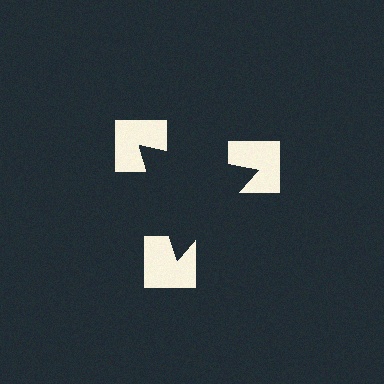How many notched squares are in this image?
There are 3 — one at each vertex of the illusory triangle.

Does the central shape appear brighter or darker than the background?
It typically appears slightly darker than the background, even though no actual brightness change is drawn.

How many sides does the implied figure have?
3 sides.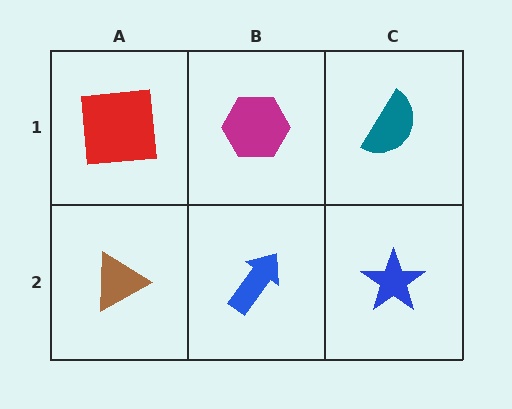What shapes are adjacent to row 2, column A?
A red square (row 1, column A), a blue arrow (row 2, column B).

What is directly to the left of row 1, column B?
A red square.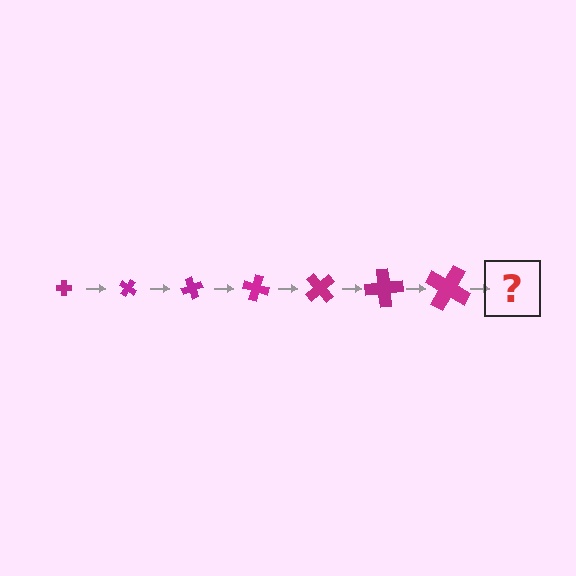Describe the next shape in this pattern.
It should be a cross, larger than the previous one and rotated 245 degrees from the start.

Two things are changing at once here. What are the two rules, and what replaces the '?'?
The two rules are that the cross grows larger each step and it rotates 35 degrees each step. The '?' should be a cross, larger than the previous one and rotated 245 degrees from the start.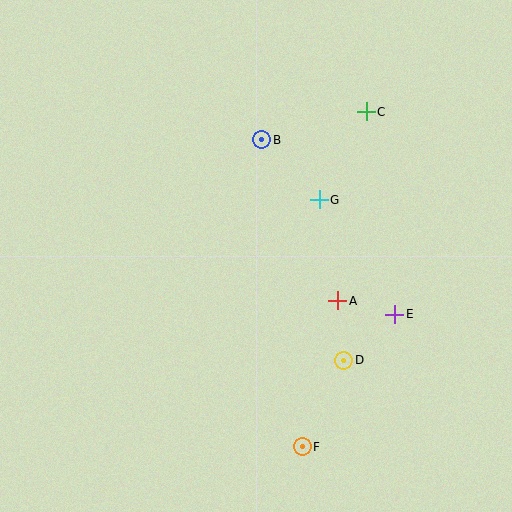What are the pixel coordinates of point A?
Point A is at (338, 301).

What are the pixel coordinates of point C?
Point C is at (366, 112).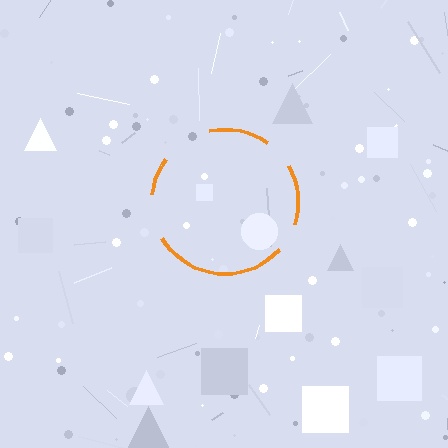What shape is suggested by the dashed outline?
The dashed outline suggests a circle.